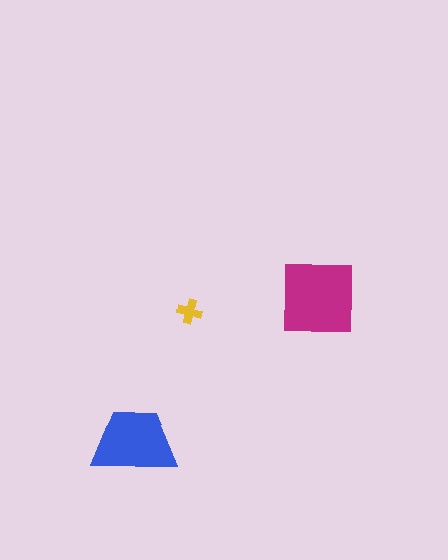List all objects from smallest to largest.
The yellow cross, the blue trapezoid, the magenta square.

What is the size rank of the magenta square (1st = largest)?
1st.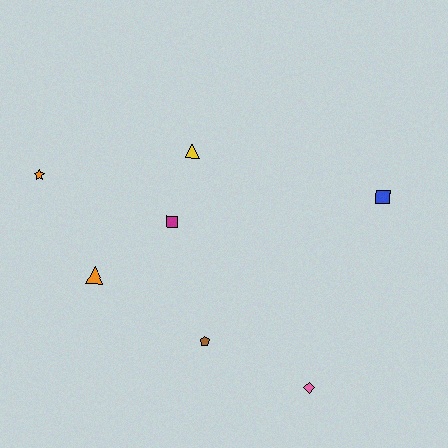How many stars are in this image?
There is 1 star.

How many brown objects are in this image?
There is 1 brown object.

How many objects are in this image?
There are 7 objects.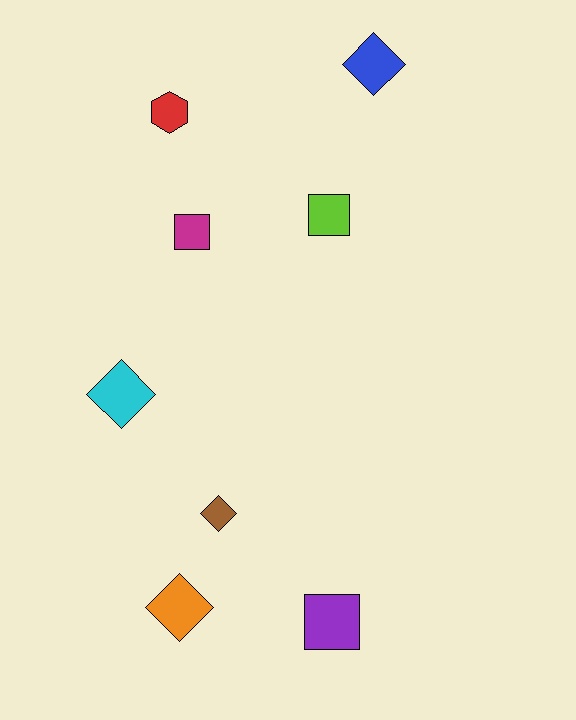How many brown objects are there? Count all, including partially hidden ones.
There is 1 brown object.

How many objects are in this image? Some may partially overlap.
There are 8 objects.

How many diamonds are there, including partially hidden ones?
There are 4 diamonds.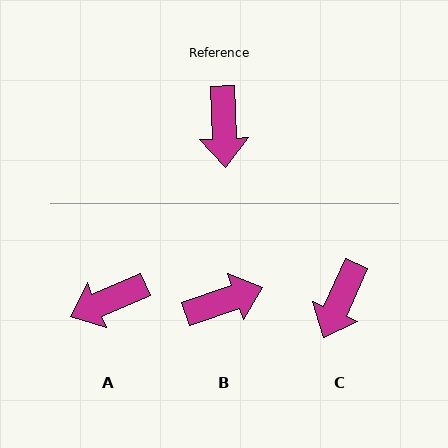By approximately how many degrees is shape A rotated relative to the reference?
Approximately 69 degrees clockwise.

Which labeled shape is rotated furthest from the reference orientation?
B, about 107 degrees away.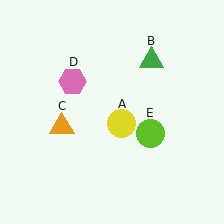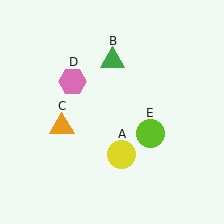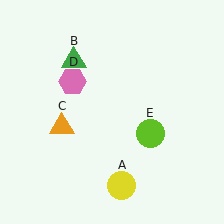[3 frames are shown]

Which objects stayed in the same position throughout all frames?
Orange triangle (object C) and pink hexagon (object D) and lime circle (object E) remained stationary.